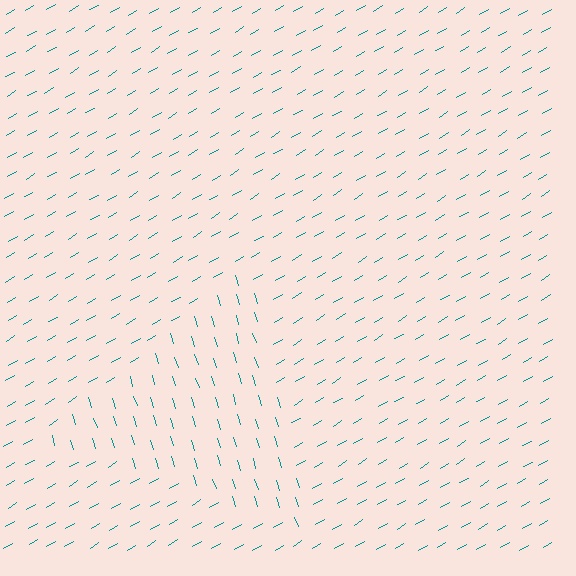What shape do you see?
I see a triangle.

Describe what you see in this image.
The image is filled with small teal line segments. A triangle region in the image has lines oriented differently from the surrounding lines, creating a visible texture boundary.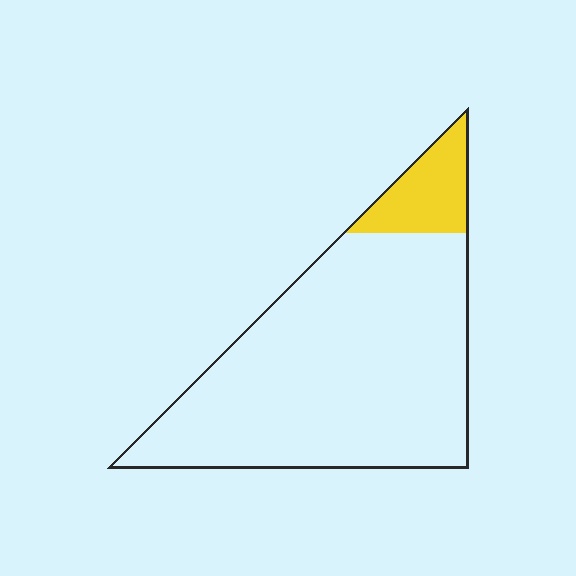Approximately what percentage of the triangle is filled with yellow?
Approximately 10%.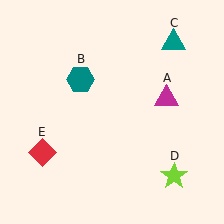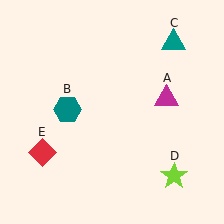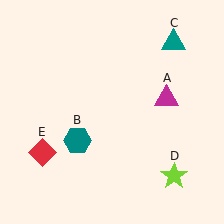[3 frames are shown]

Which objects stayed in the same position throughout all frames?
Magenta triangle (object A) and teal triangle (object C) and lime star (object D) and red diamond (object E) remained stationary.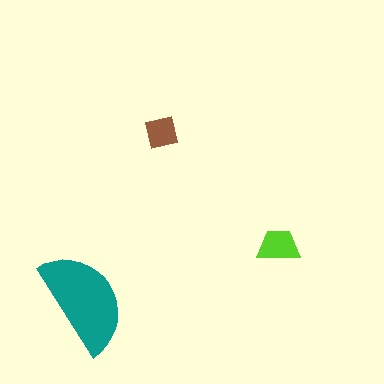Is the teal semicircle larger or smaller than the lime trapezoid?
Larger.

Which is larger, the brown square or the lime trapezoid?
The lime trapezoid.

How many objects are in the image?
There are 3 objects in the image.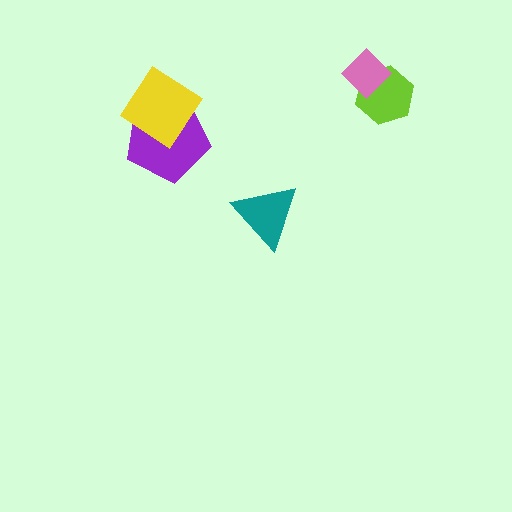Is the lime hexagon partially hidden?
Yes, it is partially covered by another shape.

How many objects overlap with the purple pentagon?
1 object overlaps with the purple pentagon.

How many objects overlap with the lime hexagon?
1 object overlaps with the lime hexagon.